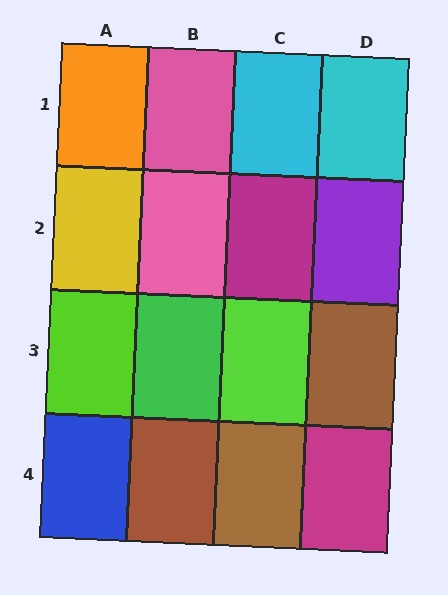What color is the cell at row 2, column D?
Purple.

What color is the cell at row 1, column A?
Orange.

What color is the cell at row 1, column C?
Cyan.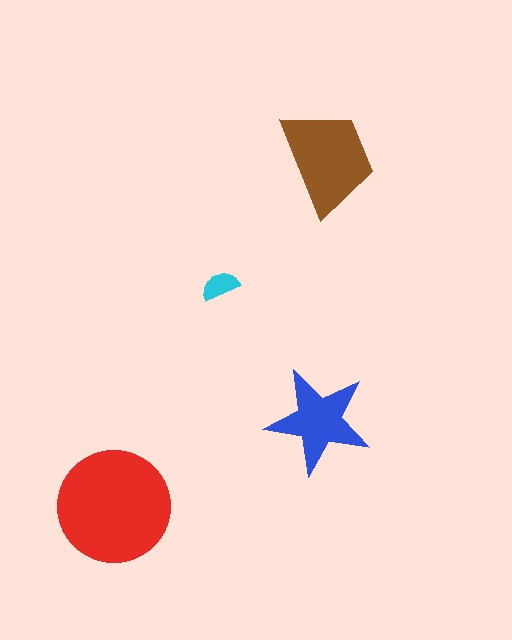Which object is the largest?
The red circle.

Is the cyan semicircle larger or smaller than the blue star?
Smaller.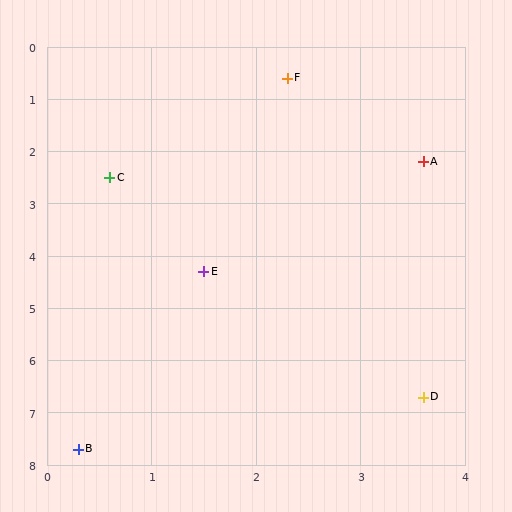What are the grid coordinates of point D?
Point D is at approximately (3.6, 6.7).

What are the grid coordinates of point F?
Point F is at approximately (2.3, 0.6).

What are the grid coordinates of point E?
Point E is at approximately (1.5, 4.3).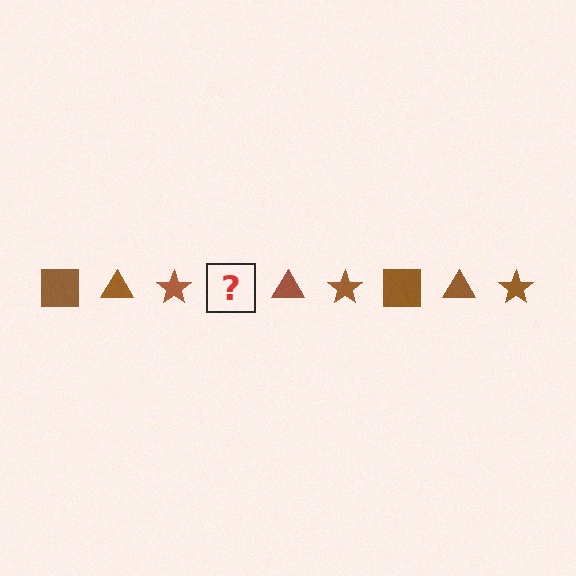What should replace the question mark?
The question mark should be replaced with a brown square.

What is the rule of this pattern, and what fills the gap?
The rule is that the pattern cycles through square, triangle, star shapes in brown. The gap should be filled with a brown square.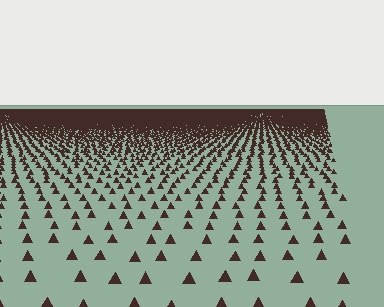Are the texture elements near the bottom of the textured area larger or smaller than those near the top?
Larger. Near the bottom, elements are closer to the viewer and appear at a bigger on-screen size.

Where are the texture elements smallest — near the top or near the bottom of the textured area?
Near the top.